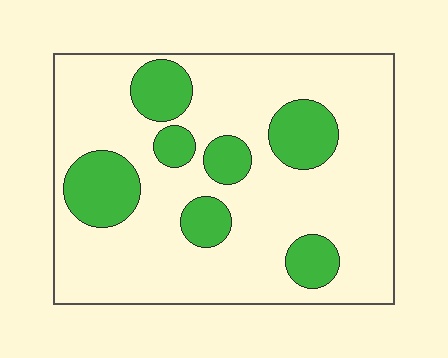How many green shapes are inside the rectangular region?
7.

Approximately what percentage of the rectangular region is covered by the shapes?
Approximately 25%.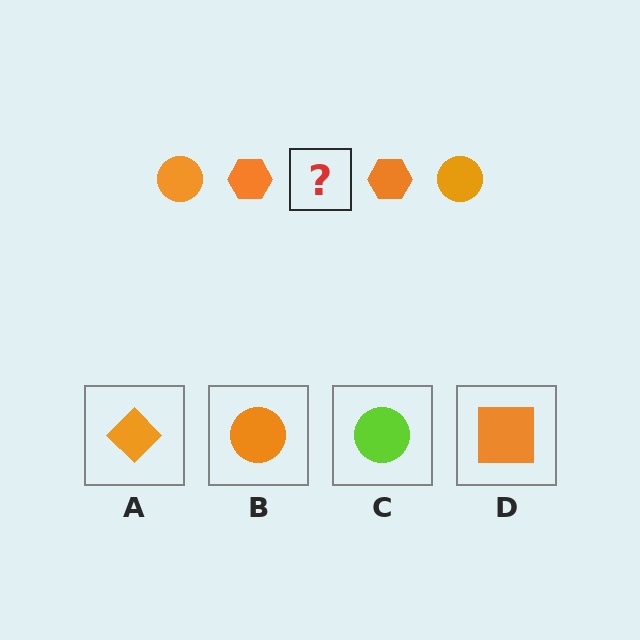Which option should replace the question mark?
Option B.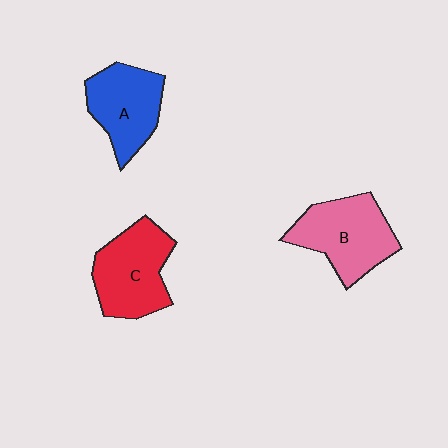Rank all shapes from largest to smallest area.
From largest to smallest: B (pink), C (red), A (blue).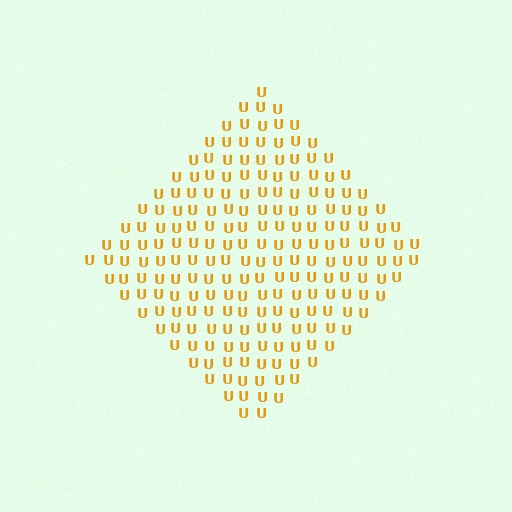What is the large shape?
The large shape is a diamond.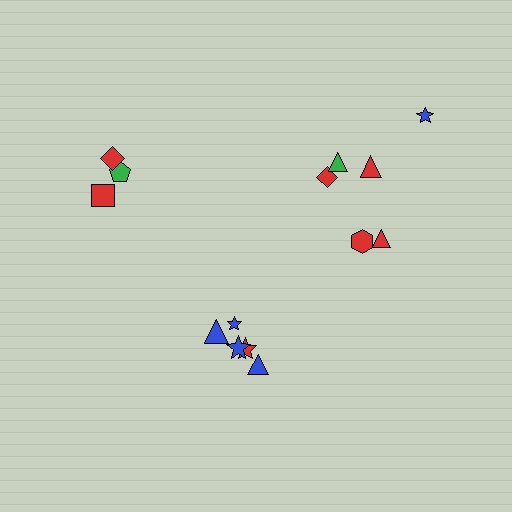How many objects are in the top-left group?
There are 3 objects.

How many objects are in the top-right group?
There are 6 objects.